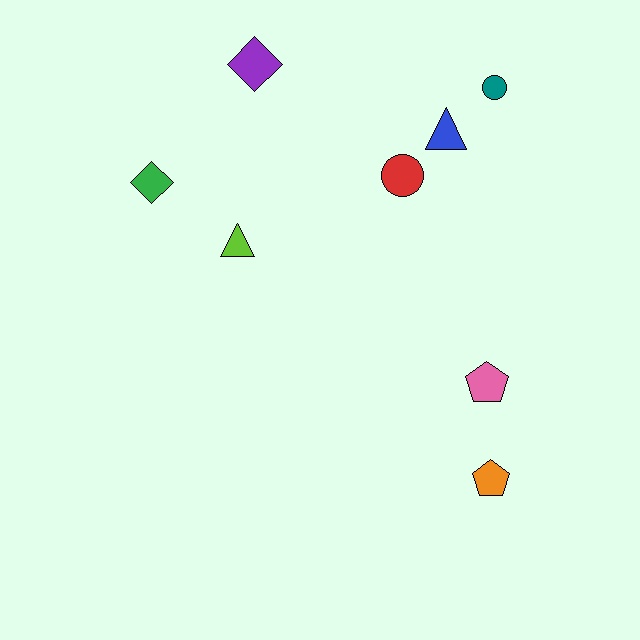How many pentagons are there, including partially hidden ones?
There are 2 pentagons.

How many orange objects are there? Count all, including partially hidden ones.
There is 1 orange object.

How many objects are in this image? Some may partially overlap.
There are 8 objects.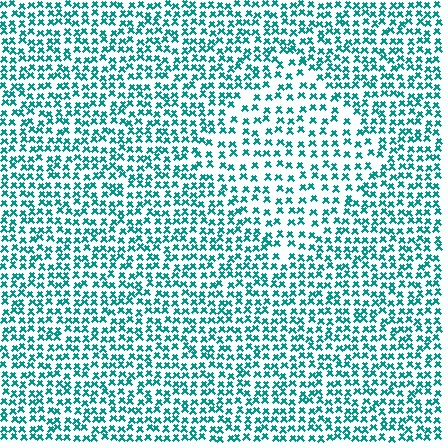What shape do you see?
I see a diamond.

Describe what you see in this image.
The image contains small teal elements arranged at two different densities. A diamond-shaped region is visible where the elements are less densely packed than the surrounding area.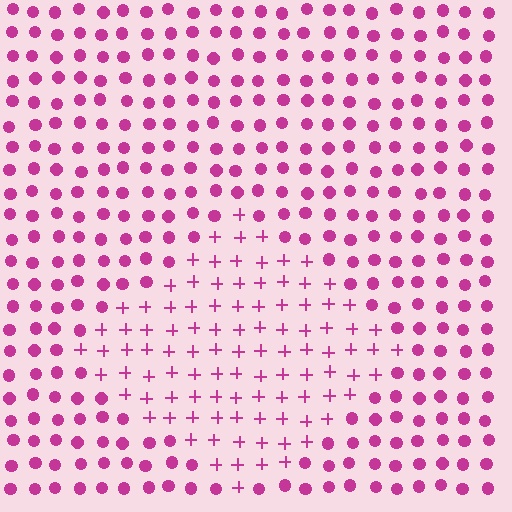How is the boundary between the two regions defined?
The boundary is defined by a change in element shape: plus signs inside vs. circles outside. All elements share the same color and spacing.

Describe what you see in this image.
The image is filled with small magenta elements arranged in a uniform grid. A diamond-shaped region contains plus signs, while the surrounding area contains circles. The boundary is defined purely by the change in element shape.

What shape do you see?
I see a diamond.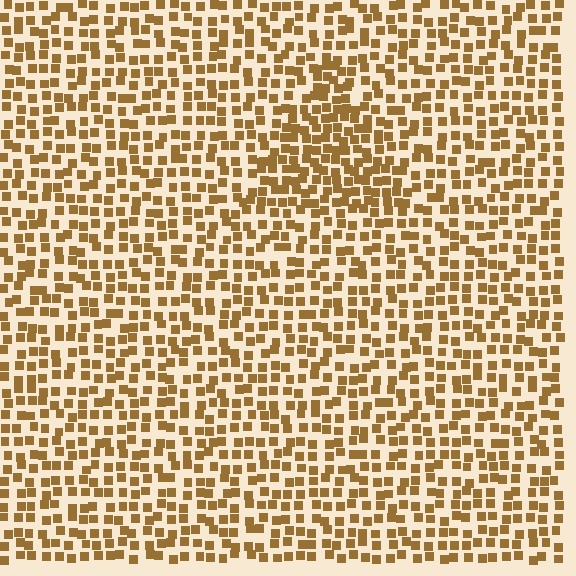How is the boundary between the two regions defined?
The boundary is defined by a change in element density (approximately 1.5x ratio). All elements are the same color, size, and shape.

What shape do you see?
I see a triangle.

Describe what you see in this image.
The image contains small brown elements arranged at two different densities. A triangle-shaped region is visible where the elements are more densely packed than the surrounding area.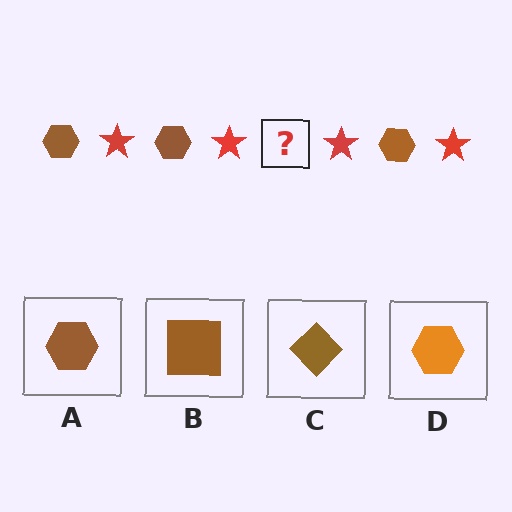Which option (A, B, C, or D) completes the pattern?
A.